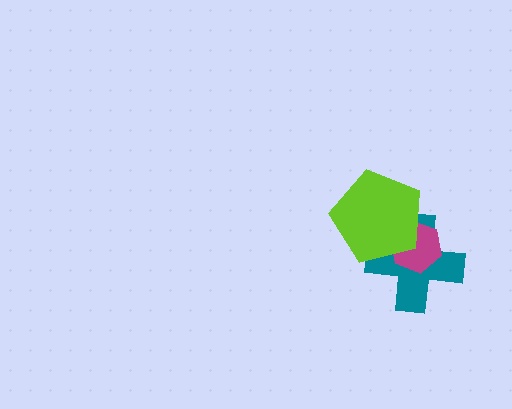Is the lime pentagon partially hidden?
No, no other shape covers it.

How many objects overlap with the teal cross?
2 objects overlap with the teal cross.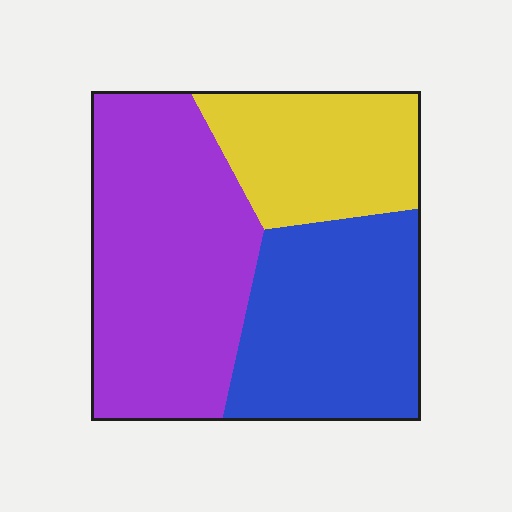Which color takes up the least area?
Yellow, at roughly 25%.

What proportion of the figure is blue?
Blue covers around 35% of the figure.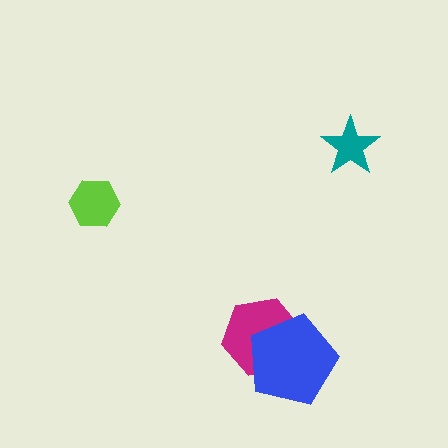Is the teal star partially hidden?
No, no other shape covers it.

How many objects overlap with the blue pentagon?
1 object overlaps with the blue pentagon.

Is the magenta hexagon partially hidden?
Yes, it is partially covered by another shape.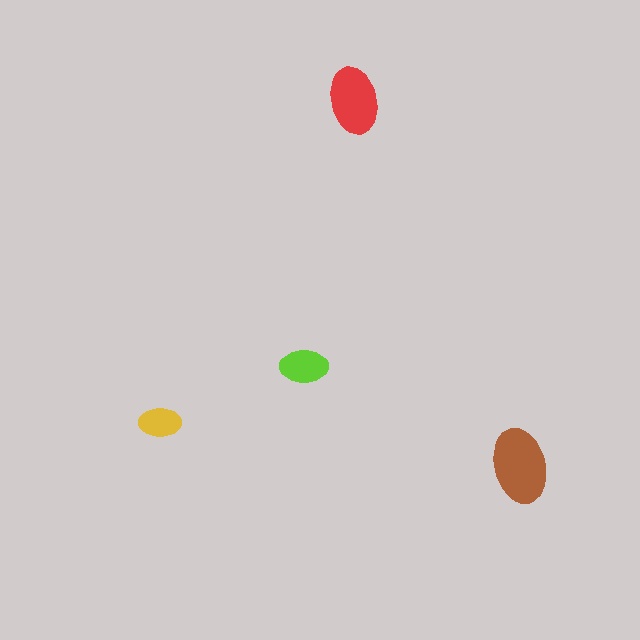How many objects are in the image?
There are 4 objects in the image.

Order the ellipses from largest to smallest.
the brown one, the red one, the lime one, the yellow one.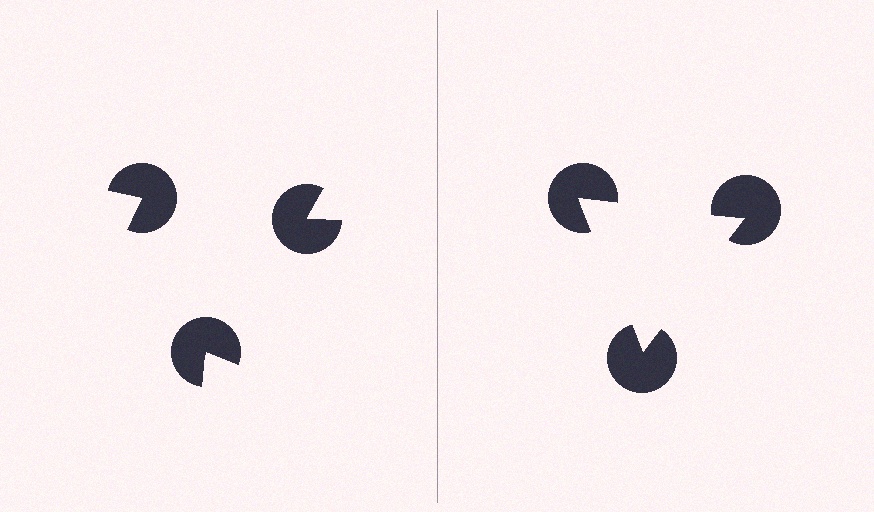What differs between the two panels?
The pac-man discs are positioned identically on both sides; only the wedge orientations differ. On the right they align to a triangle; on the left they are misaligned.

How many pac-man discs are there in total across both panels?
6 — 3 on each side.